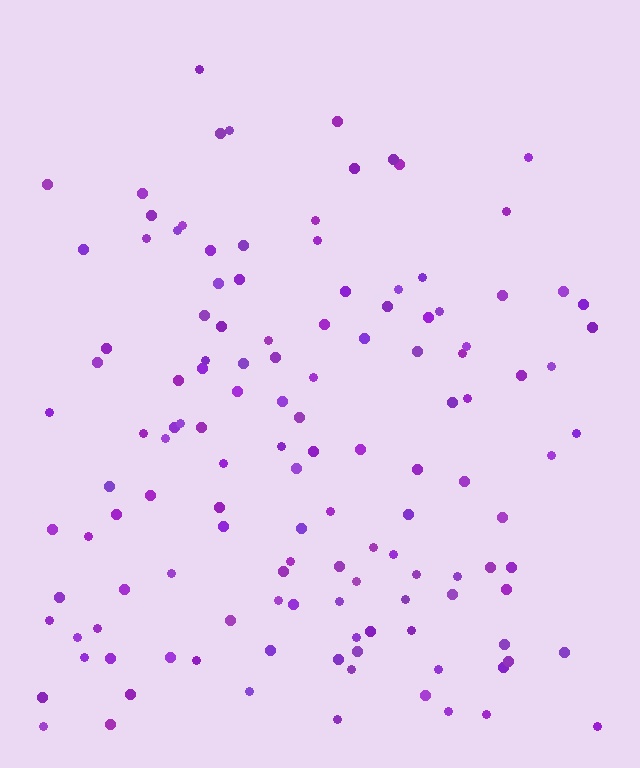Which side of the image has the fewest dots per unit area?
The top.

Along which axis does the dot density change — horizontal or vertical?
Vertical.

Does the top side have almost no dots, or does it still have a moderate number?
Still a moderate number, just noticeably fewer than the bottom.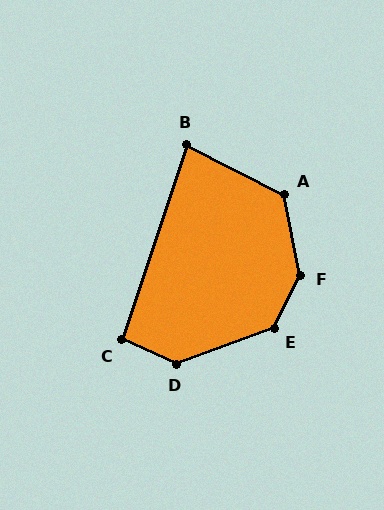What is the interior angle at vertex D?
Approximately 136 degrees (obtuse).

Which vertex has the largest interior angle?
F, at approximately 143 degrees.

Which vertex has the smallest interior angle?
B, at approximately 82 degrees.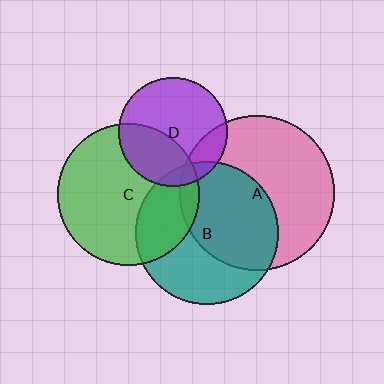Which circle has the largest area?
Circle A (pink).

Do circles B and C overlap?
Yes.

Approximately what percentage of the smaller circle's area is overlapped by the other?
Approximately 25%.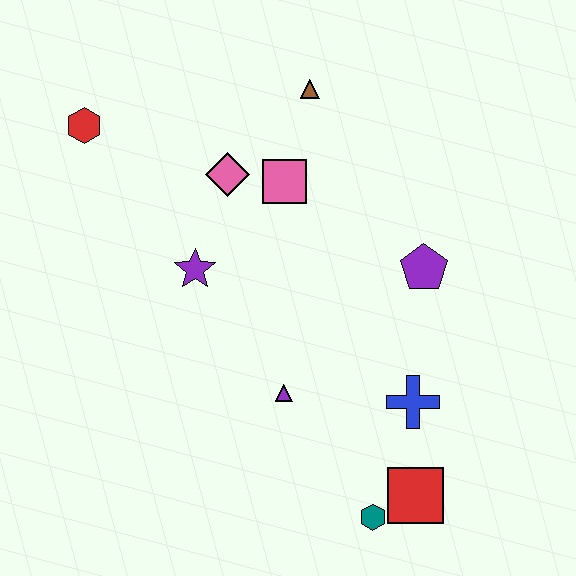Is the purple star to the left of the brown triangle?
Yes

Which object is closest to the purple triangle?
The blue cross is closest to the purple triangle.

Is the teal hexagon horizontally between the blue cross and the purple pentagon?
No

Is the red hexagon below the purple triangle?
No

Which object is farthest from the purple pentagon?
The red hexagon is farthest from the purple pentagon.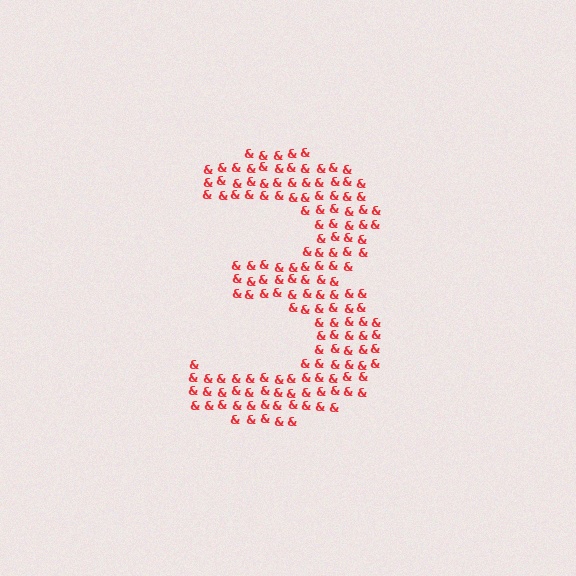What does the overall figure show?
The overall figure shows the digit 3.